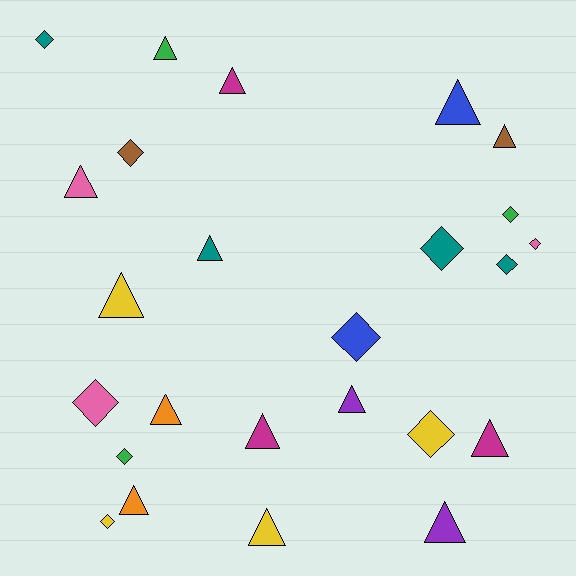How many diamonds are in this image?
There are 11 diamonds.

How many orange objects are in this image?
There are 2 orange objects.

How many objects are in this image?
There are 25 objects.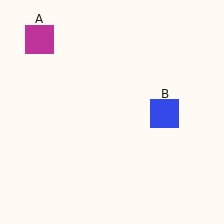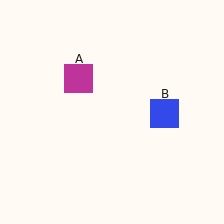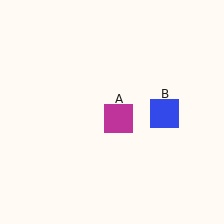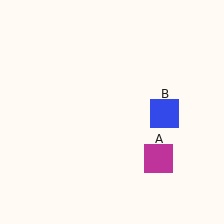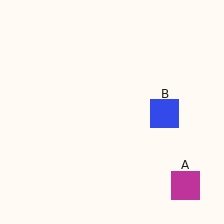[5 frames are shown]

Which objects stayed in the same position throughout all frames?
Blue square (object B) remained stationary.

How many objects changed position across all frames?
1 object changed position: magenta square (object A).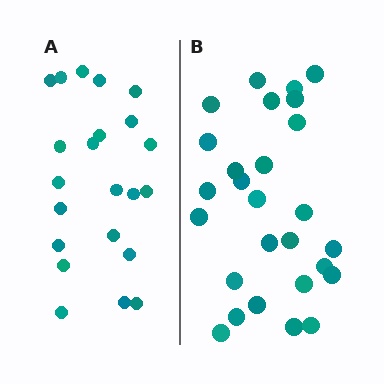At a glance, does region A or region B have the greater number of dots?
Region B (the right region) has more dots.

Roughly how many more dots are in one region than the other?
Region B has about 5 more dots than region A.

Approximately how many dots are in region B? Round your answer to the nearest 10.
About 30 dots. (The exact count is 27, which rounds to 30.)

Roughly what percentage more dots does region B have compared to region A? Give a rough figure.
About 25% more.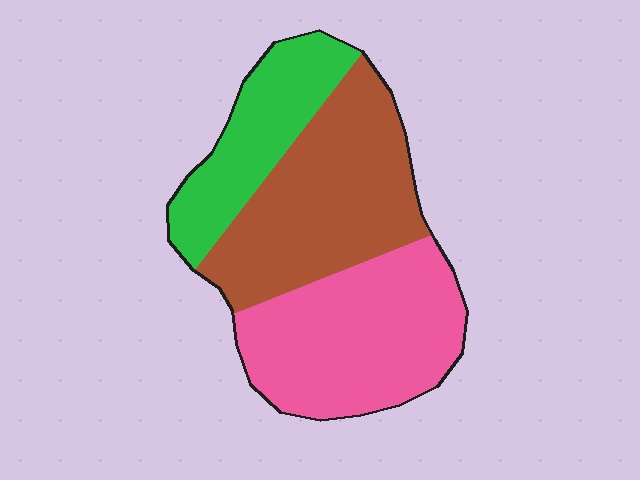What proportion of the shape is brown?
Brown covers about 40% of the shape.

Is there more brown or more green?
Brown.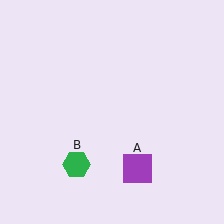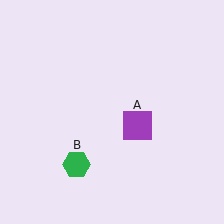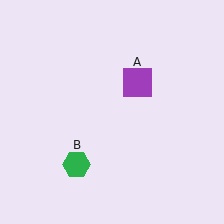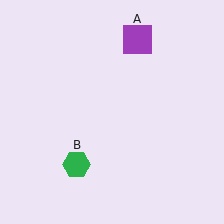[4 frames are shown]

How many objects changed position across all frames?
1 object changed position: purple square (object A).